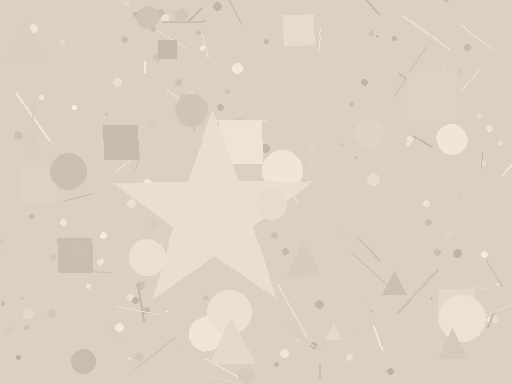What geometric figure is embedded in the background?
A star is embedded in the background.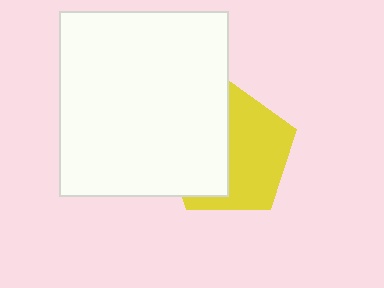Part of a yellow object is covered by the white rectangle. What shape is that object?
It is a pentagon.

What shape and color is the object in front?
The object in front is a white rectangle.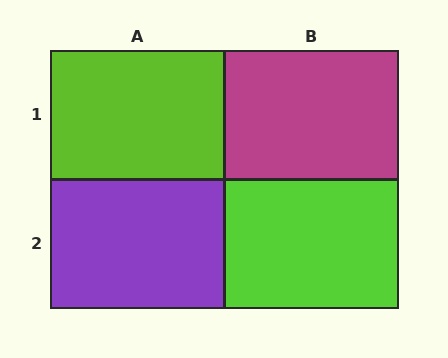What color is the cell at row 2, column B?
Lime.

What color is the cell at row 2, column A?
Purple.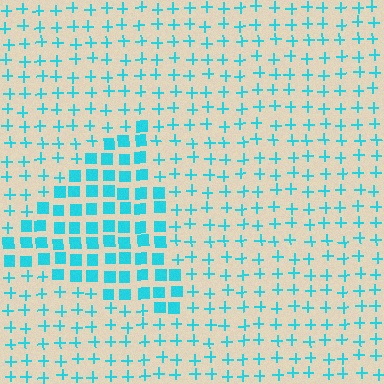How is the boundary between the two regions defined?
The boundary is defined by a change in element shape: squares inside vs. plus signs outside. All elements share the same color and spacing.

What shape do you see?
I see a triangle.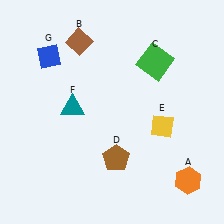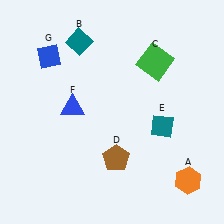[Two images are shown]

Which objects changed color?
B changed from brown to teal. E changed from yellow to teal. F changed from teal to blue.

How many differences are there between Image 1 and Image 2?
There are 3 differences between the two images.